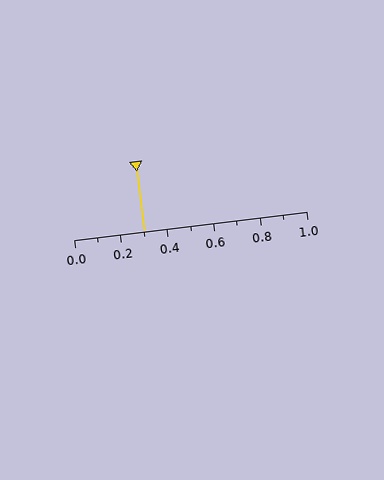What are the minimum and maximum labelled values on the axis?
The axis runs from 0.0 to 1.0.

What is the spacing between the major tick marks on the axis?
The major ticks are spaced 0.2 apart.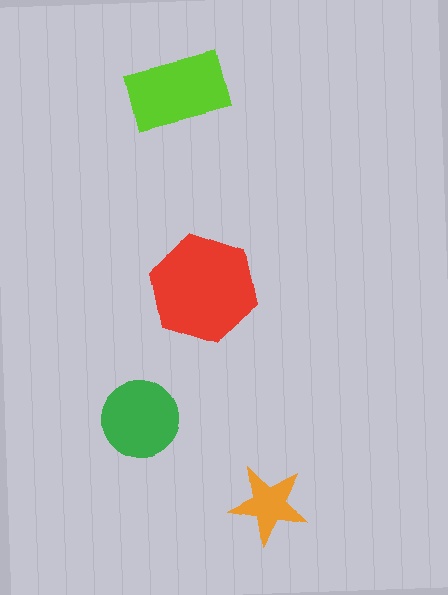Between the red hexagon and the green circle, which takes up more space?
The red hexagon.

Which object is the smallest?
The orange star.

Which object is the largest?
The red hexagon.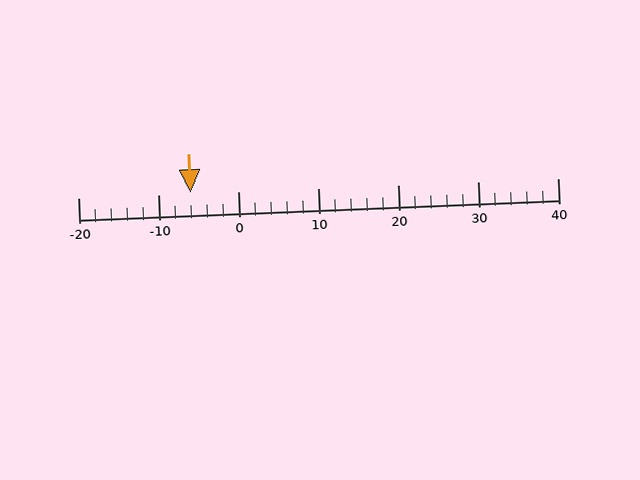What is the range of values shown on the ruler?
The ruler shows values from -20 to 40.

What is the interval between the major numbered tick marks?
The major tick marks are spaced 10 units apart.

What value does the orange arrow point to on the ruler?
The orange arrow points to approximately -6.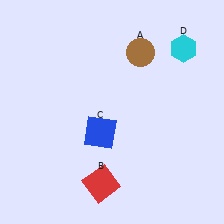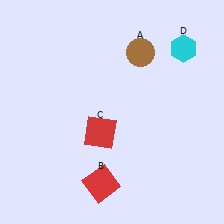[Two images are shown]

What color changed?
The square (C) changed from blue in Image 1 to red in Image 2.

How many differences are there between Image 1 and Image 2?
There is 1 difference between the two images.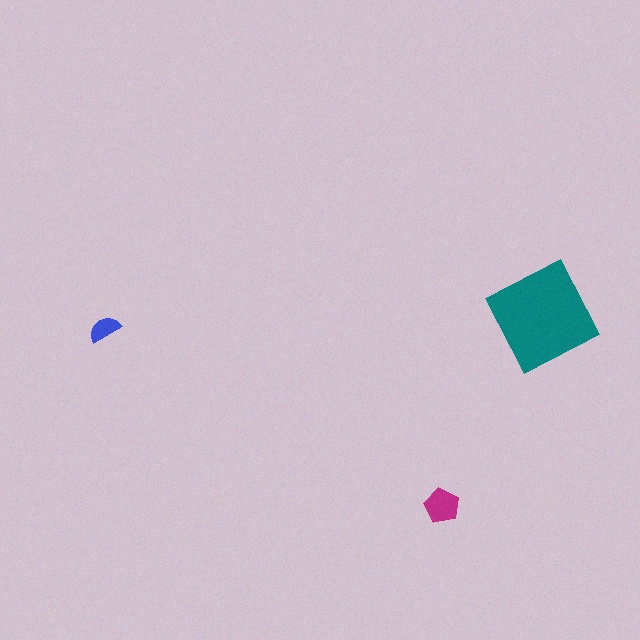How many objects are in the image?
There are 3 objects in the image.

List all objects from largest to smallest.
The teal diamond, the magenta pentagon, the blue semicircle.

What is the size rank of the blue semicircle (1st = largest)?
3rd.